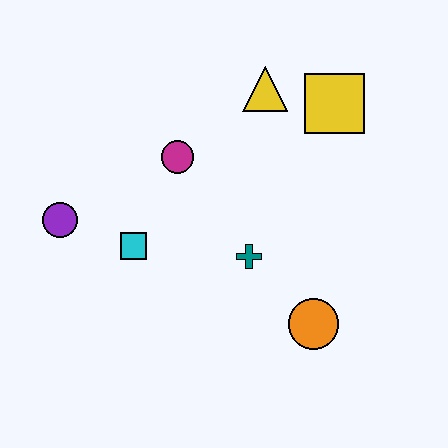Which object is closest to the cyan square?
The purple circle is closest to the cyan square.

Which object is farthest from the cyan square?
The yellow square is farthest from the cyan square.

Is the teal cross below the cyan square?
Yes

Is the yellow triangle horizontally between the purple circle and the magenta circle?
No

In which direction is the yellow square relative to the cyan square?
The yellow square is to the right of the cyan square.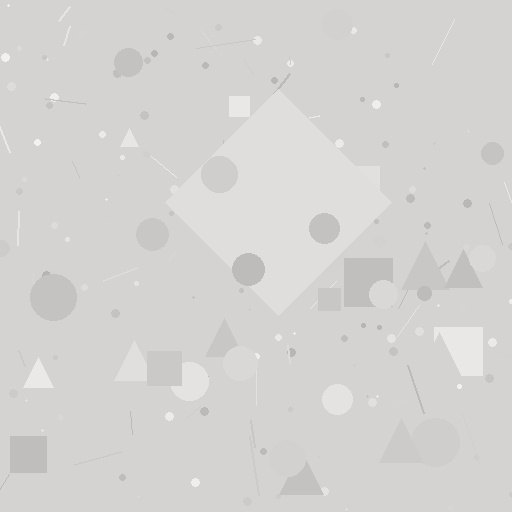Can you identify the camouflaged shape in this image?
The camouflaged shape is a diamond.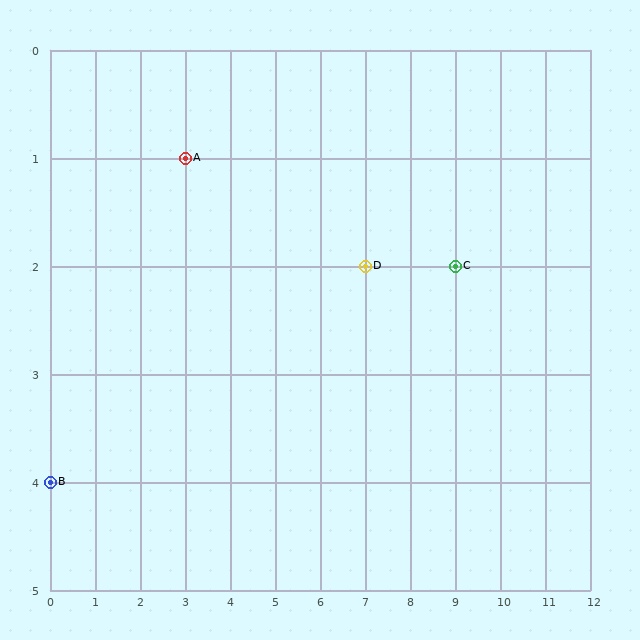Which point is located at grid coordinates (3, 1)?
Point A is at (3, 1).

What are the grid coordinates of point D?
Point D is at grid coordinates (7, 2).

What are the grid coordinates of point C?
Point C is at grid coordinates (9, 2).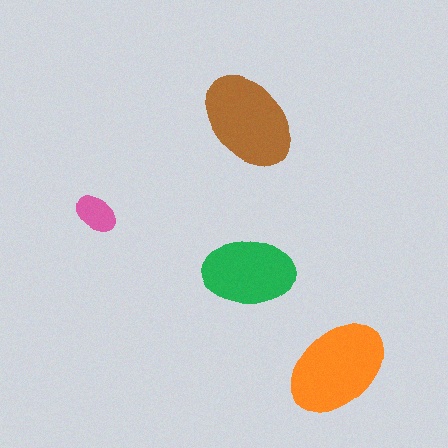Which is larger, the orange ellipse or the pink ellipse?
The orange one.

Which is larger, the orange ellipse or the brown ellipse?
The orange one.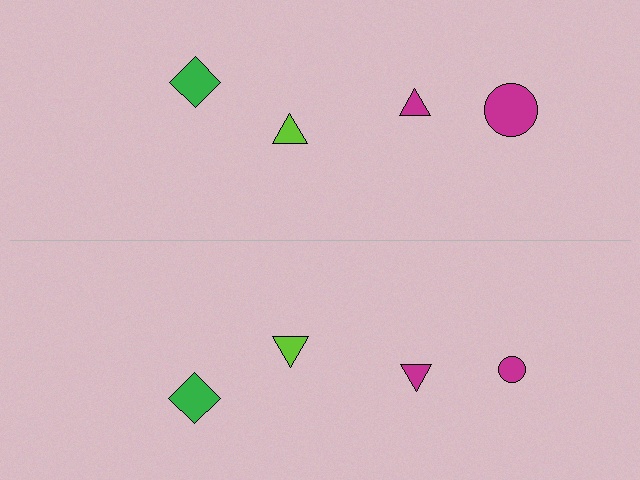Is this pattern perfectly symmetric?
No, the pattern is not perfectly symmetric. The magenta circle on the bottom side has a different size than its mirror counterpart.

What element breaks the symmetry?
The magenta circle on the bottom side has a different size than its mirror counterpart.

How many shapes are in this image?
There are 8 shapes in this image.